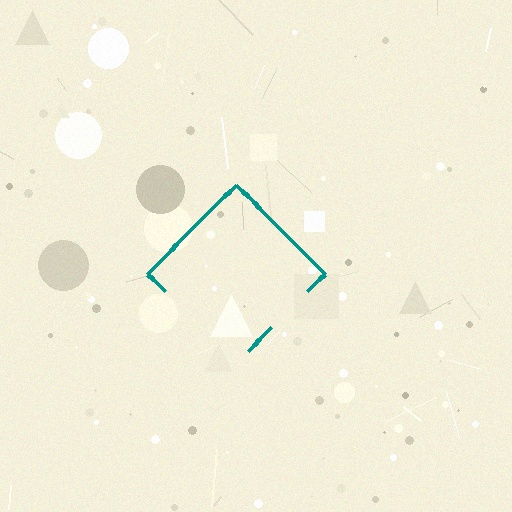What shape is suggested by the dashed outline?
The dashed outline suggests a diamond.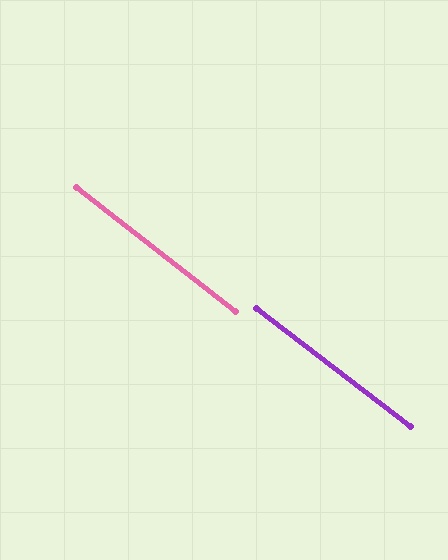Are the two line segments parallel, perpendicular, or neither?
Parallel — their directions differ by only 0.5°.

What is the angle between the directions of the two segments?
Approximately 1 degree.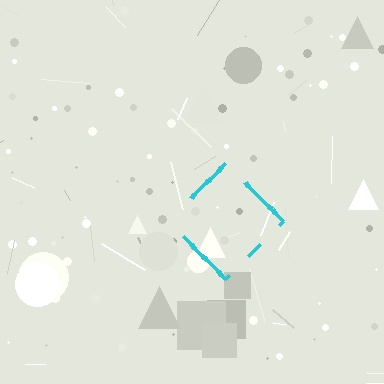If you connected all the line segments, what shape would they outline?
They would outline a diamond.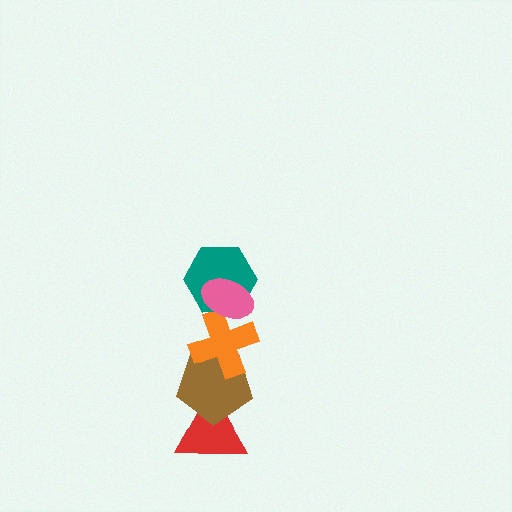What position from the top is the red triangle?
The red triangle is 5th from the top.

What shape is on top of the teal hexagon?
The pink ellipse is on top of the teal hexagon.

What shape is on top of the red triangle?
The brown pentagon is on top of the red triangle.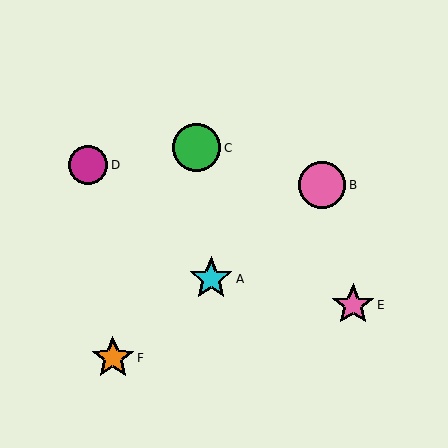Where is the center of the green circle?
The center of the green circle is at (197, 148).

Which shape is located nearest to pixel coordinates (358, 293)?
The pink star (labeled E) at (353, 305) is nearest to that location.